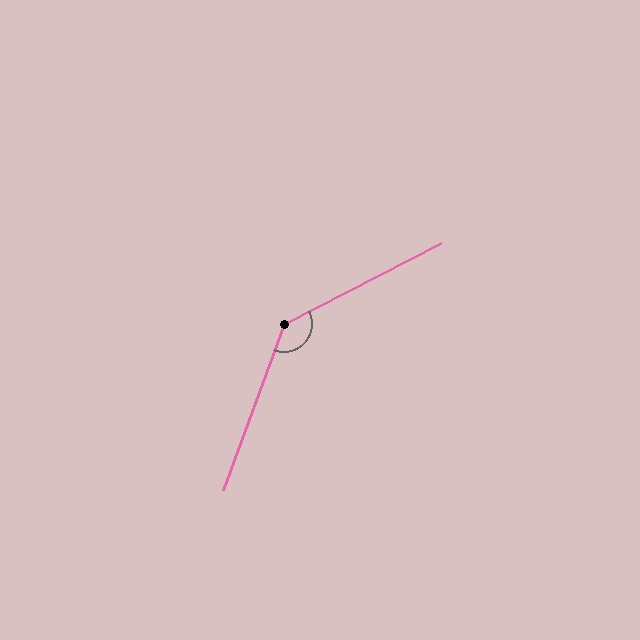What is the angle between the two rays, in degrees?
Approximately 137 degrees.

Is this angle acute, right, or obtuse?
It is obtuse.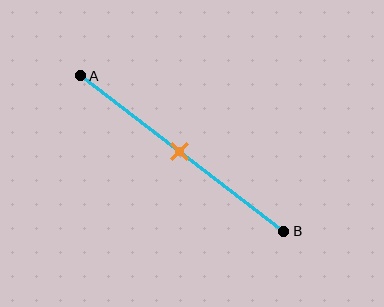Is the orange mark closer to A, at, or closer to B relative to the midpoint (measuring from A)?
The orange mark is approximately at the midpoint of segment AB.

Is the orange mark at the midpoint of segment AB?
Yes, the mark is approximately at the midpoint.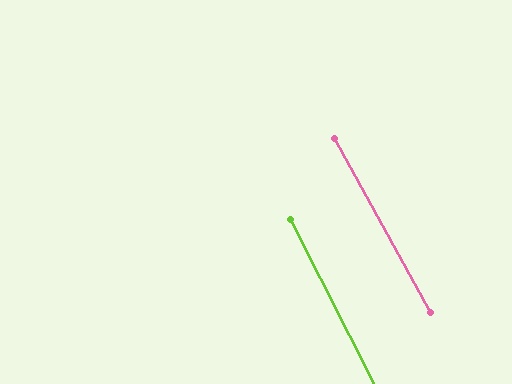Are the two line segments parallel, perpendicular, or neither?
Parallel — their directions differ by only 1.9°.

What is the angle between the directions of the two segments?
Approximately 2 degrees.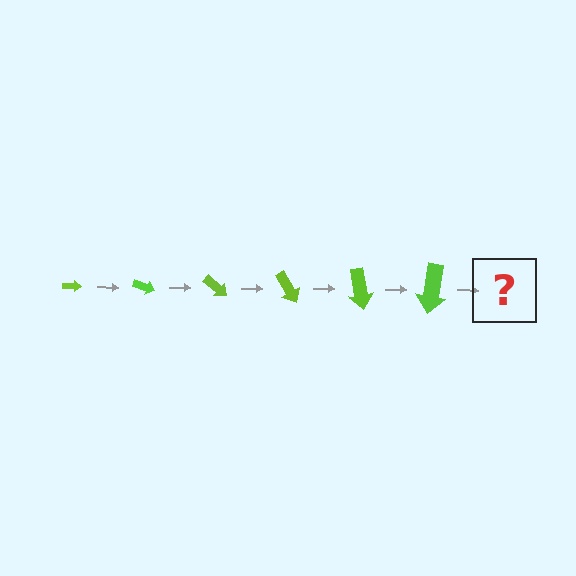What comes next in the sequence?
The next element should be an arrow, larger than the previous one and rotated 120 degrees from the start.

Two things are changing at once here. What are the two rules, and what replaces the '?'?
The two rules are that the arrow grows larger each step and it rotates 20 degrees each step. The '?' should be an arrow, larger than the previous one and rotated 120 degrees from the start.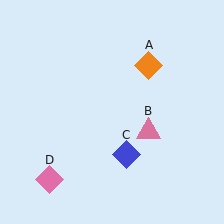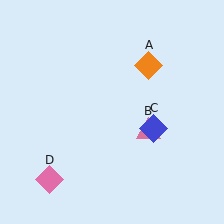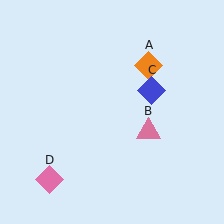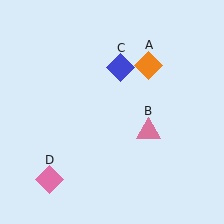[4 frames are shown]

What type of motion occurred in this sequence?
The blue diamond (object C) rotated counterclockwise around the center of the scene.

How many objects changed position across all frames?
1 object changed position: blue diamond (object C).